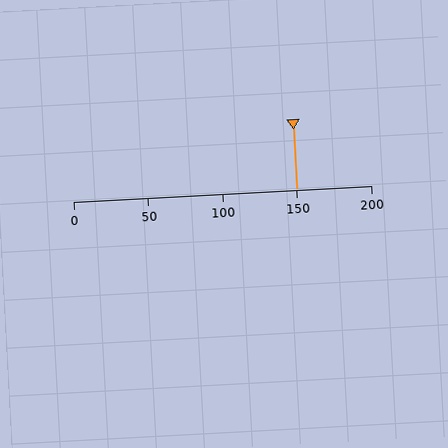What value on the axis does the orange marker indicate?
The marker indicates approximately 150.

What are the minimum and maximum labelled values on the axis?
The axis runs from 0 to 200.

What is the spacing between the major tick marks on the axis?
The major ticks are spaced 50 apart.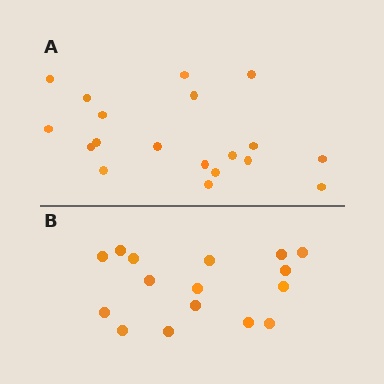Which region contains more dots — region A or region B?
Region A (the top region) has more dots.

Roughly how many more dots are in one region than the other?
Region A has just a few more — roughly 2 or 3 more dots than region B.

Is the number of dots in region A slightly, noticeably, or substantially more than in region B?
Region A has only slightly more — the two regions are fairly close. The ratio is roughly 1.2 to 1.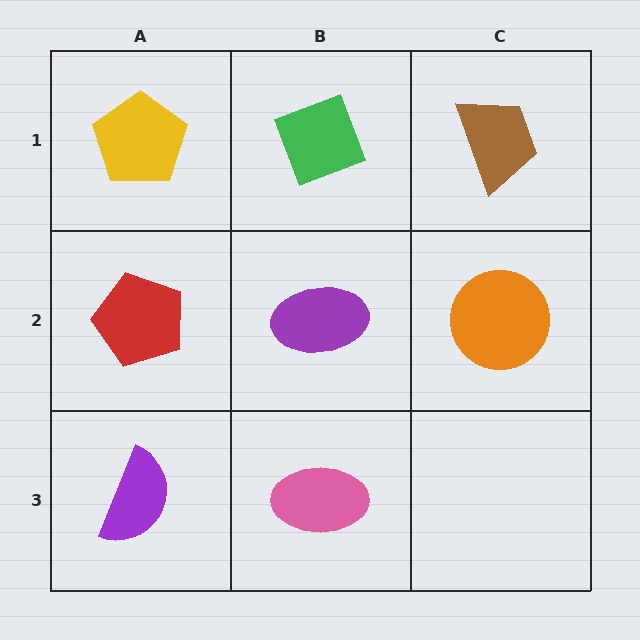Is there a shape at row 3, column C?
No, that cell is empty.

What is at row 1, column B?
A green diamond.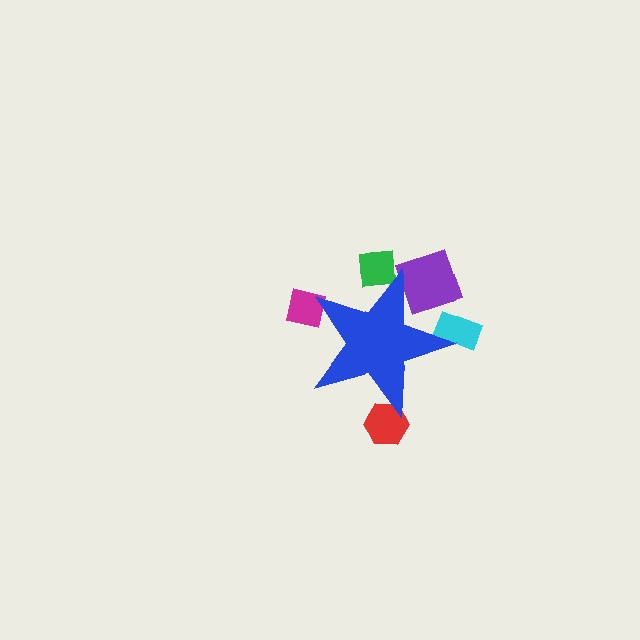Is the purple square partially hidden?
Yes, the purple square is partially hidden behind the blue star.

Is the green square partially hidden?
Yes, the green square is partially hidden behind the blue star.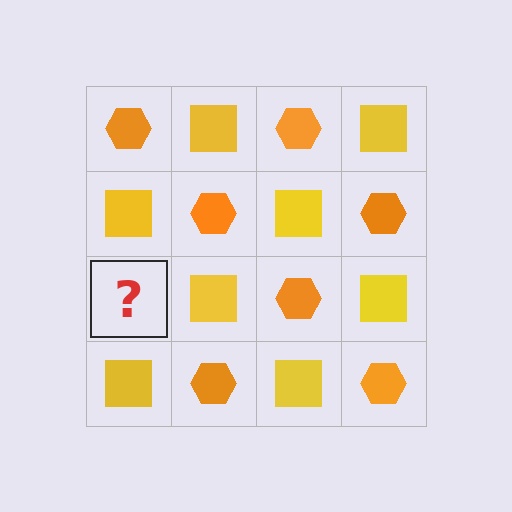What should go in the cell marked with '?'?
The missing cell should contain an orange hexagon.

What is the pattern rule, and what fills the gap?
The rule is that it alternates orange hexagon and yellow square in a checkerboard pattern. The gap should be filled with an orange hexagon.